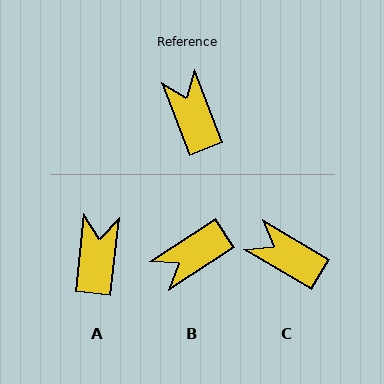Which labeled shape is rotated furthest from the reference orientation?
B, about 102 degrees away.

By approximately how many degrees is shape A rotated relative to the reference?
Approximately 27 degrees clockwise.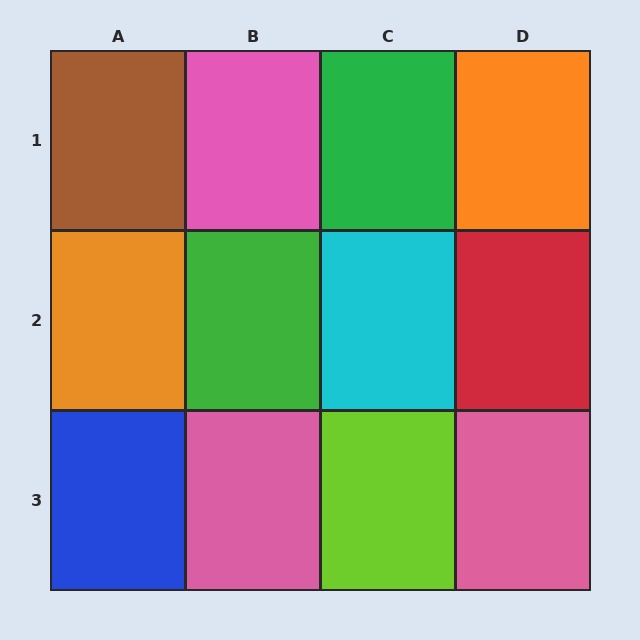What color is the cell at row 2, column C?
Cyan.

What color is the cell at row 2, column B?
Green.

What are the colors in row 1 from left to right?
Brown, pink, green, orange.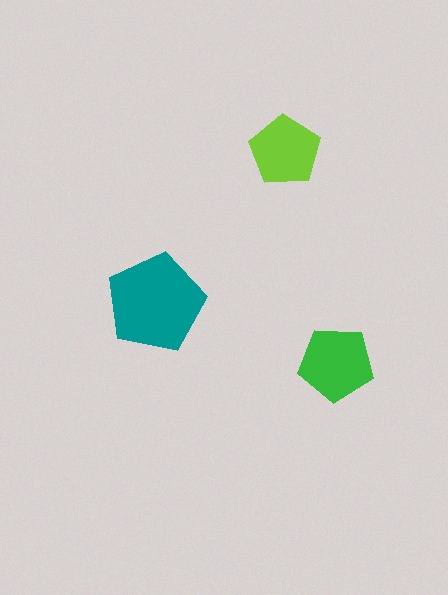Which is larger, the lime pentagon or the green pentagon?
The green one.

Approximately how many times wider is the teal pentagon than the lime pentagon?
About 1.5 times wider.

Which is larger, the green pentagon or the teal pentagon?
The teal one.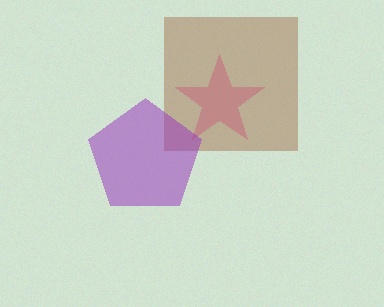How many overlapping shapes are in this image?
There are 3 overlapping shapes in the image.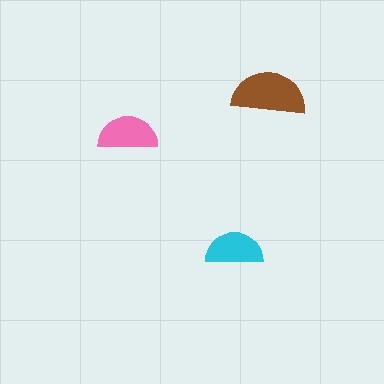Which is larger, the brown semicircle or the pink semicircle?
The brown one.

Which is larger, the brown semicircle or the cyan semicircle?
The brown one.